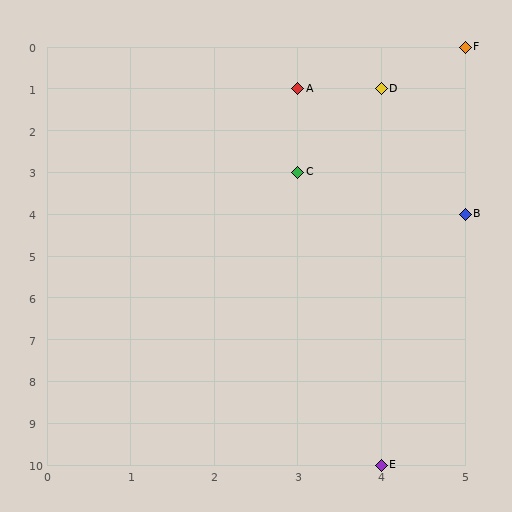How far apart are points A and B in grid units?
Points A and B are 2 columns and 3 rows apart (about 3.6 grid units diagonally).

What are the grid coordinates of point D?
Point D is at grid coordinates (4, 1).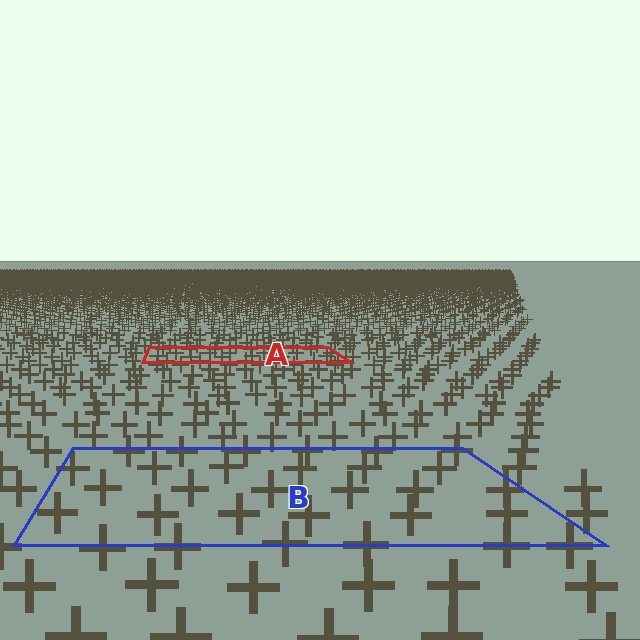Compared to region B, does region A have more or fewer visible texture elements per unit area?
Region A has more texture elements per unit area — they are packed more densely because it is farther away.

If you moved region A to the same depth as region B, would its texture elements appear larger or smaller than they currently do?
They would appear larger. At a closer depth, the same texture elements are projected at a bigger on-screen size.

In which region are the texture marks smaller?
The texture marks are smaller in region A, because it is farther away.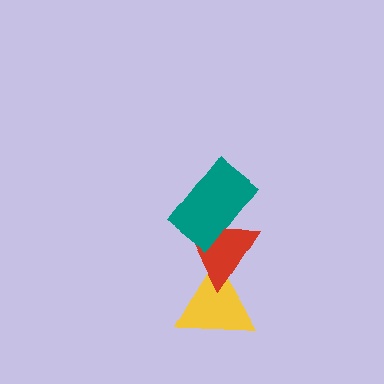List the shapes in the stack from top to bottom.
From top to bottom: the teal rectangle, the red triangle, the yellow triangle.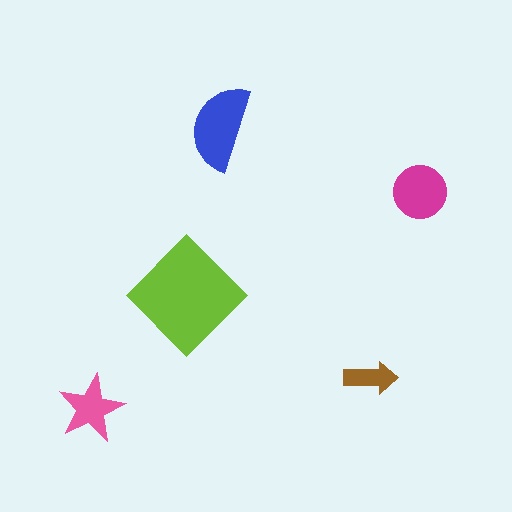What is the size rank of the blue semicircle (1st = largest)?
2nd.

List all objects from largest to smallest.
The lime diamond, the blue semicircle, the magenta circle, the pink star, the brown arrow.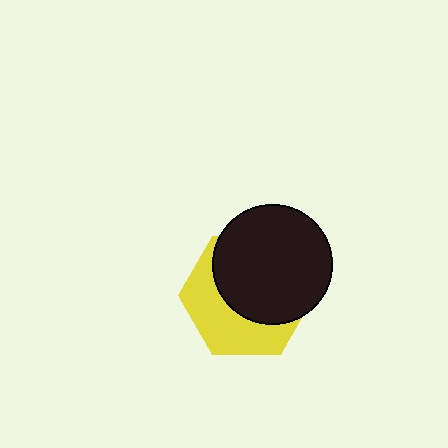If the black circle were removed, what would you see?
You would see the complete yellow hexagon.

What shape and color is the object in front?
The object in front is a black circle.